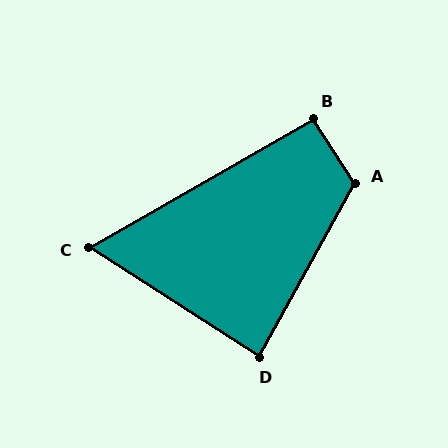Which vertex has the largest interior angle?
A, at approximately 118 degrees.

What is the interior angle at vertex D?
Approximately 86 degrees (approximately right).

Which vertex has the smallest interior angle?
C, at approximately 62 degrees.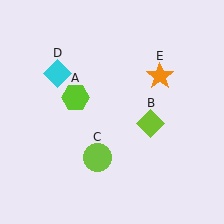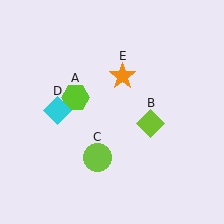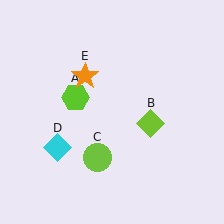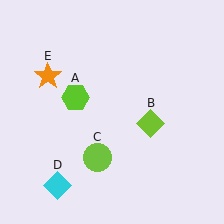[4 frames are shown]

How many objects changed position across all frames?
2 objects changed position: cyan diamond (object D), orange star (object E).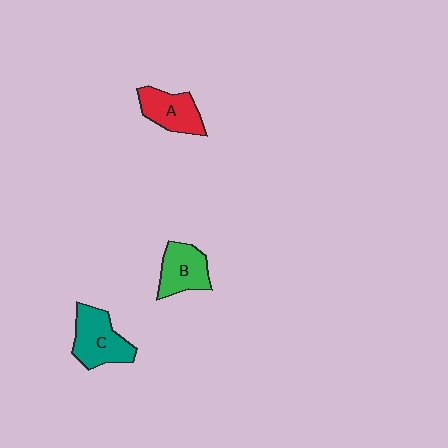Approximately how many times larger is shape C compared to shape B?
Approximately 1.2 times.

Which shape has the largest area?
Shape C (teal).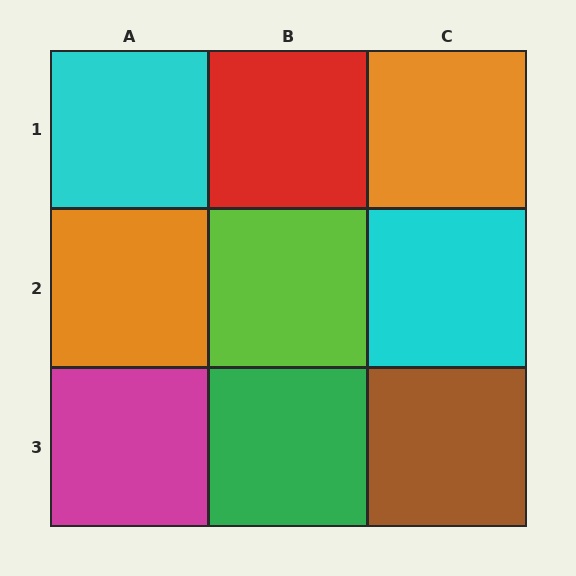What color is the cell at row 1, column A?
Cyan.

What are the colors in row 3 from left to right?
Magenta, green, brown.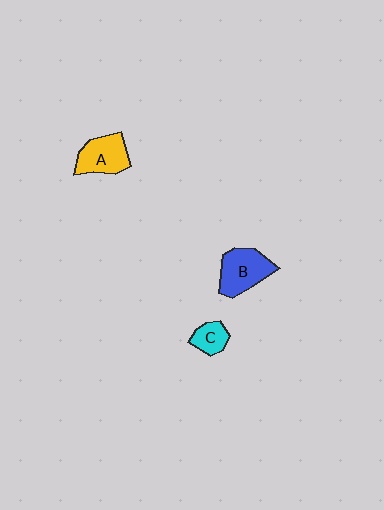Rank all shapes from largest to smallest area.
From largest to smallest: B (blue), A (yellow), C (cyan).